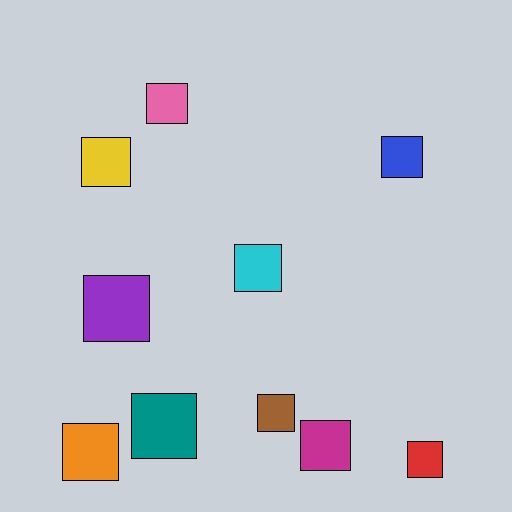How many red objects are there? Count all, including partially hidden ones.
There is 1 red object.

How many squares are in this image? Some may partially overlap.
There are 10 squares.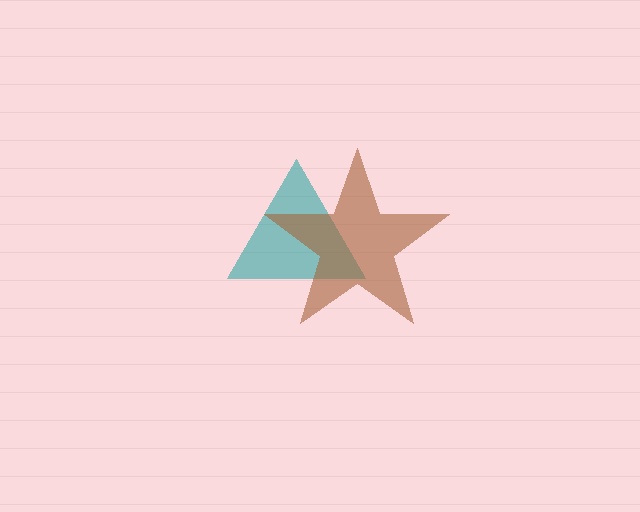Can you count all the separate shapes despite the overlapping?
Yes, there are 2 separate shapes.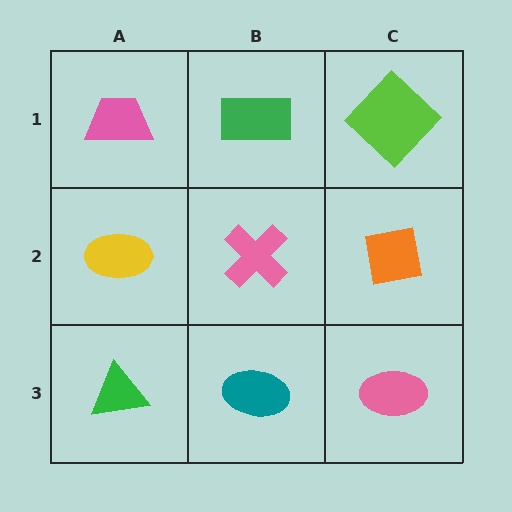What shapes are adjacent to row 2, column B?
A green rectangle (row 1, column B), a teal ellipse (row 3, column B), a yellow ellipse (row 2, column A), an orange square (row 2, column C).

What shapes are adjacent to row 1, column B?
A pink cross (row 2, column B), a pink trapezoid (row 1, column A), a lime diamond (row 1, column C).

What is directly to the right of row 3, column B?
A pink ellipse.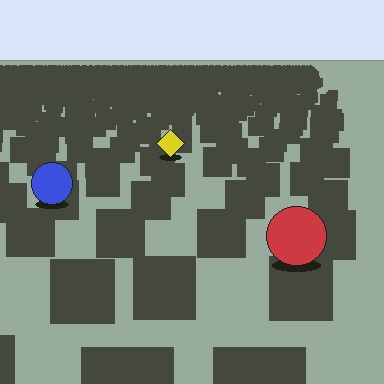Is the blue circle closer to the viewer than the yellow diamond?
Yes. The blue circle is closer — you can tell from the texture gradient: the ground texture is coarser near it.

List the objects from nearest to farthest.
From nearest to farthest: the red circle, the blue circle, the yellow diamond.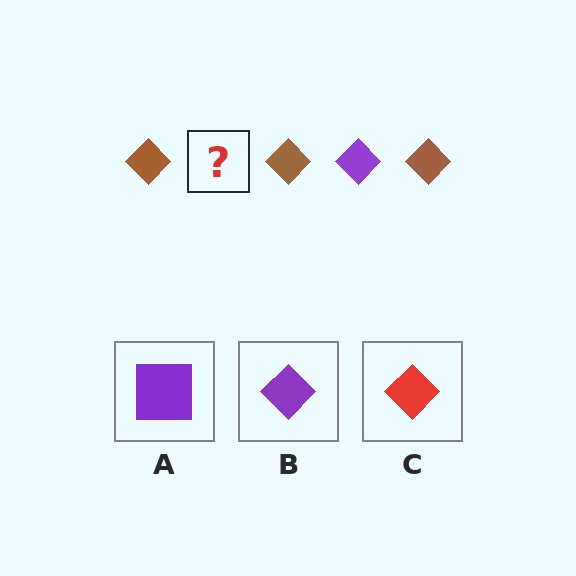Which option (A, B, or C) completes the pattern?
B.